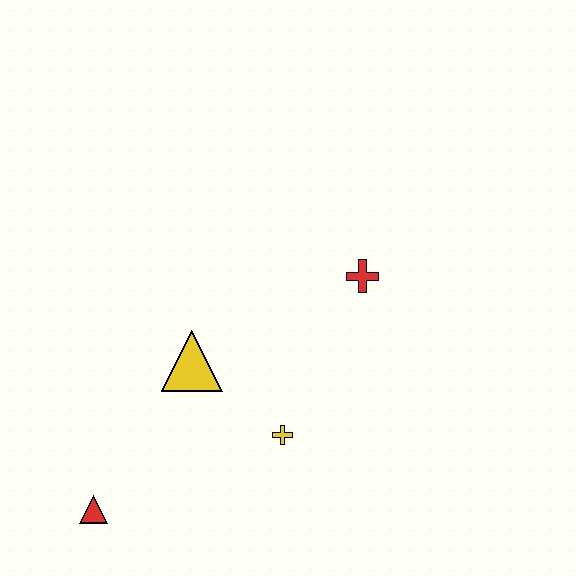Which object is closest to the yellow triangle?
The yellow cross is closest to the yellow triangle.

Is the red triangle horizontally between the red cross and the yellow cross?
No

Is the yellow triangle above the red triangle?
Yes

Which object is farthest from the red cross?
The red triangle is farthest from the red cross.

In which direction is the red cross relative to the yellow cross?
The red cross is above the yellow cross.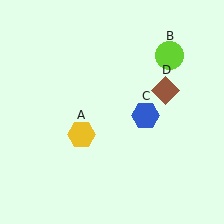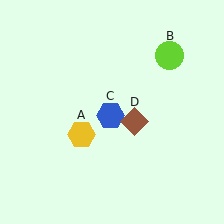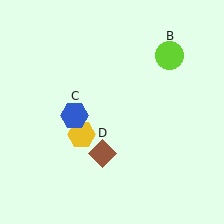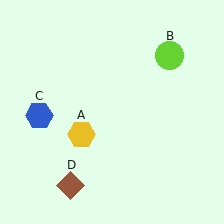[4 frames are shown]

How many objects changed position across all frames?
2 objects changed position: blue hexagon (object C), brown diamond (object D).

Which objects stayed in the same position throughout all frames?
Yellow hexagon (object A) and lime circle (object B) remained stationary.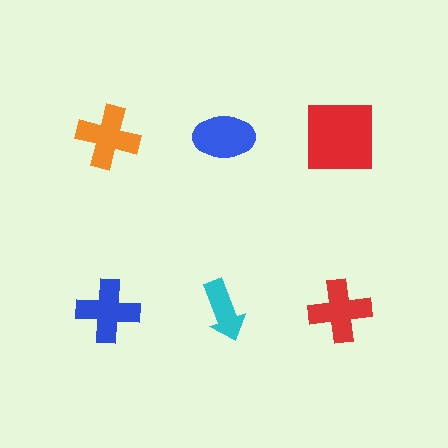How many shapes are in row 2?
3 shapes.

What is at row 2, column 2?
A cyan arrow.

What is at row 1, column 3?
A red square.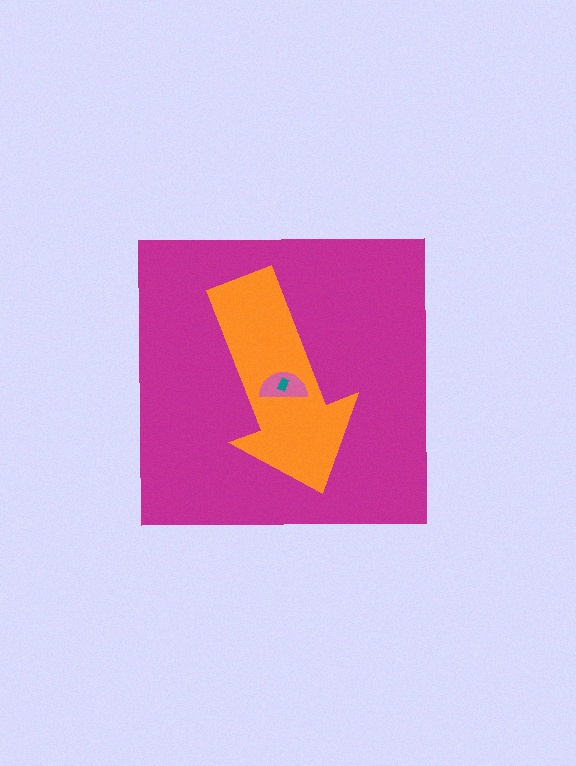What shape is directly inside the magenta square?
The orange arrow.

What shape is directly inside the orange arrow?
The pink semicircle.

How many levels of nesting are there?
4.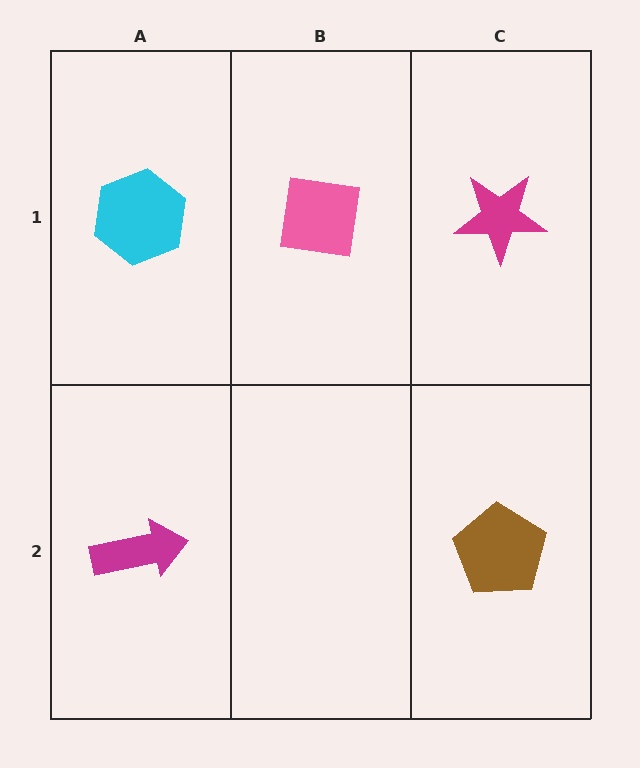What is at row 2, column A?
A magenta arrow.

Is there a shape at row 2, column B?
No, that cell is empty.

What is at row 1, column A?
A cyan hexagon.